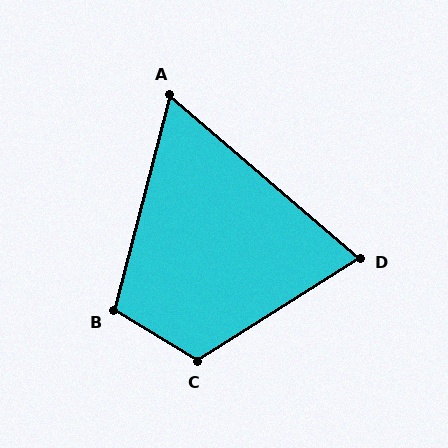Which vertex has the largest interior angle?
C, at approximately 116 degrees.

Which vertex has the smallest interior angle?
A, at approximately 64 degrees.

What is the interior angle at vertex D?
Approximately 73 degrees (acute).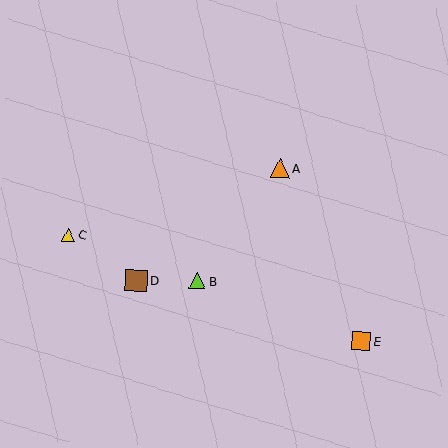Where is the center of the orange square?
The center of the orange square is at (361, 341).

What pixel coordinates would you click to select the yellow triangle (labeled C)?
Click at (68, 235) to select the yellow triangle C.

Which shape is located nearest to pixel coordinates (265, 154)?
The orange triangle (labeled A) at (280, 168) is nearest to that location.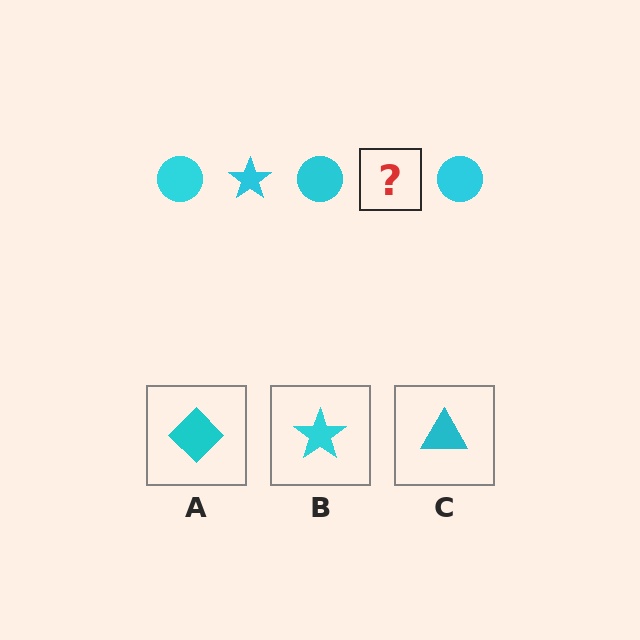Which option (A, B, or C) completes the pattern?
B.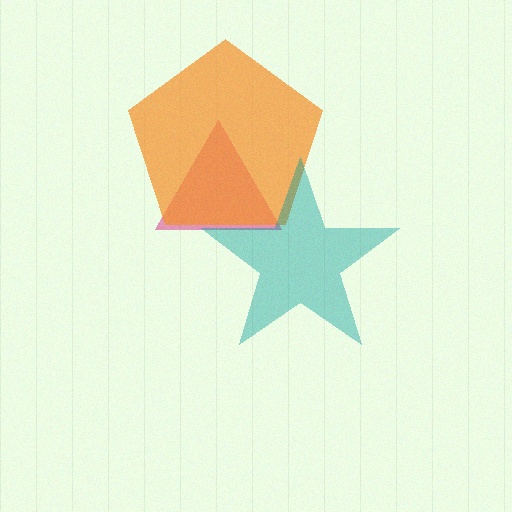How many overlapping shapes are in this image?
There are 3 overlapping shapes in the image.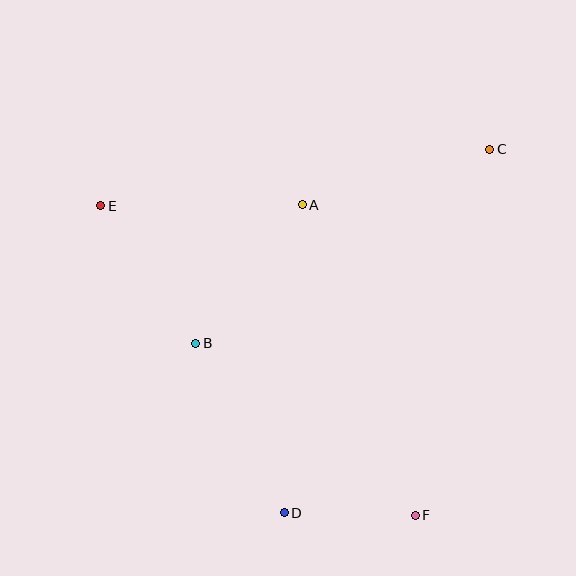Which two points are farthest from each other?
Points E and F are farthest from each other.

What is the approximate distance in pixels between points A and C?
The distance between A and C is approximately 195 pixels.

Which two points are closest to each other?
Points D and F are closest to each other.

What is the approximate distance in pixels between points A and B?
The distance between A and B is approximately 174 pixels.